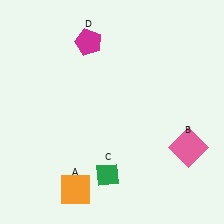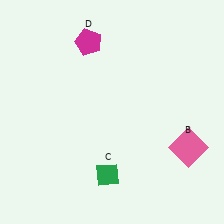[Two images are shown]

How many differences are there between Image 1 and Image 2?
There is 1 difference between the two images.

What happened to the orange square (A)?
The orange square (A) was removed in Image 2. It was in the bottom-left area of Image 1.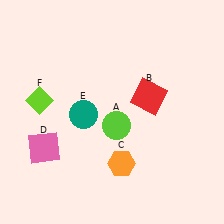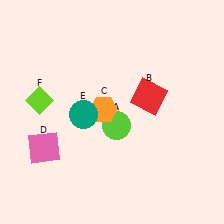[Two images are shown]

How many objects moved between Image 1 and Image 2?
1 object moved between the two images.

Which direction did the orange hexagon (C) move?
The orange hexagon (C) moved up.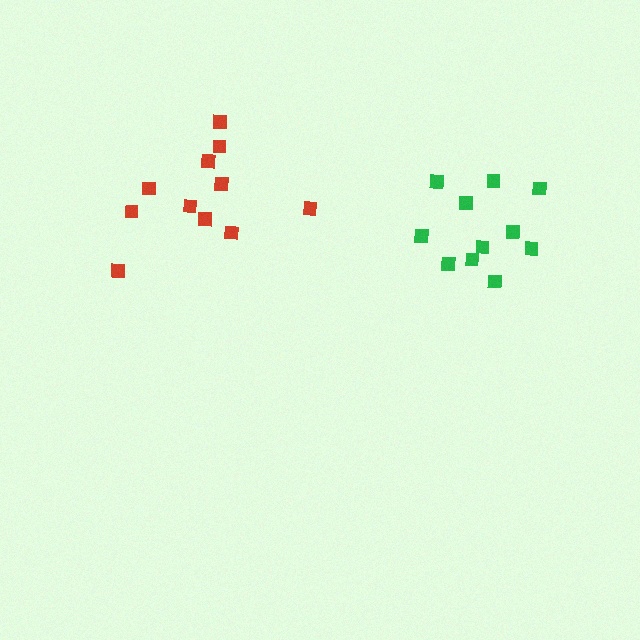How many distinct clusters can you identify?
There are 2 distinct clusters.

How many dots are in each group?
Group 1: 11 dots, Group 2: 11 dots (22 total).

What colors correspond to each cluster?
The clusters are colored: green, red.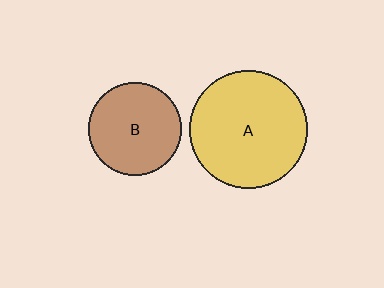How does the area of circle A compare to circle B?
Approximately 1.6 times.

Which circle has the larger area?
Circle A (yellow).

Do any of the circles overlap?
No, none of the circles overlap.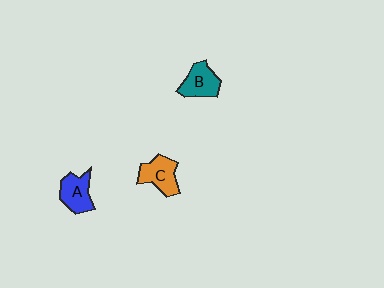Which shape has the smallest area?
Shape A (blue).